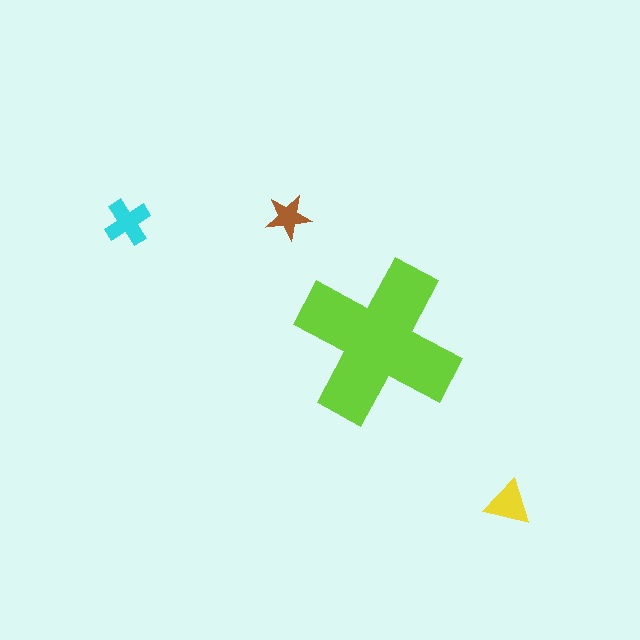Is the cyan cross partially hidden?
No, the cyan cross is fully visible.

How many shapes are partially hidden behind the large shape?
0 shapes are partially hidden.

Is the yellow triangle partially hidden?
No, the yellow triangle is fully visible.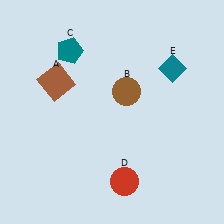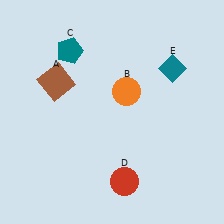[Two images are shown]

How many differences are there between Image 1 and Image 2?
There is 1 difference between the two images.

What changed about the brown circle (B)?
In Image 1, B is brown. In Image 2, it changed to orange.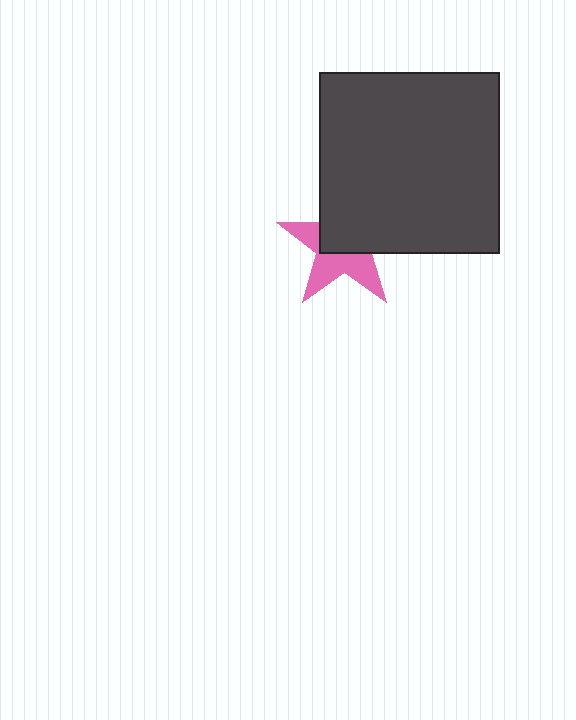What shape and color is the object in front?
The object in front is a dark gray square.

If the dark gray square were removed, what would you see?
You would see the complete pink star.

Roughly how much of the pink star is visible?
About half of it is visible (roughly 48%).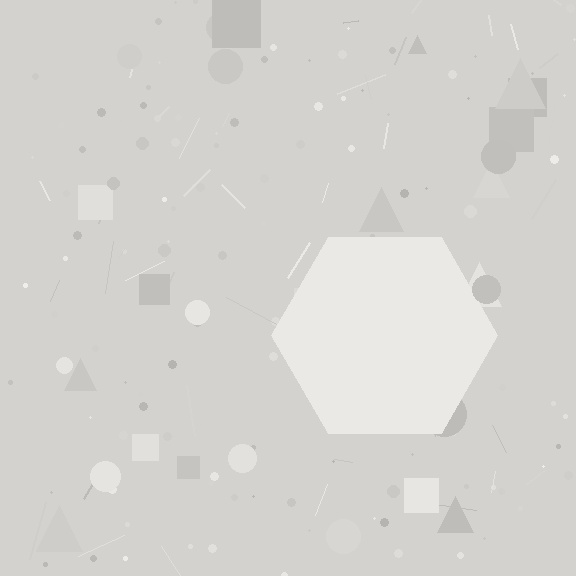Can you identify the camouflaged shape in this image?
The camouflaged shape is a hexagon.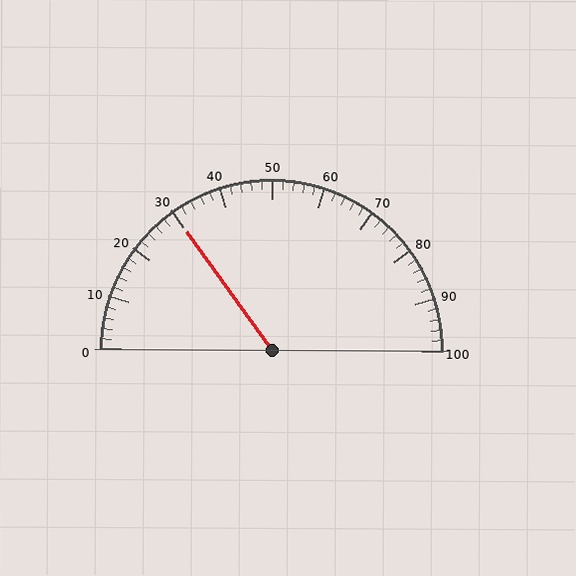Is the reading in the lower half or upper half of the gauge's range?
The reading is in the lower half of the range (0 to 100).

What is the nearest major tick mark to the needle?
The nearest major tick mark is 30.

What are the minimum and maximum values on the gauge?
The gauge ranges from 0 to 100.